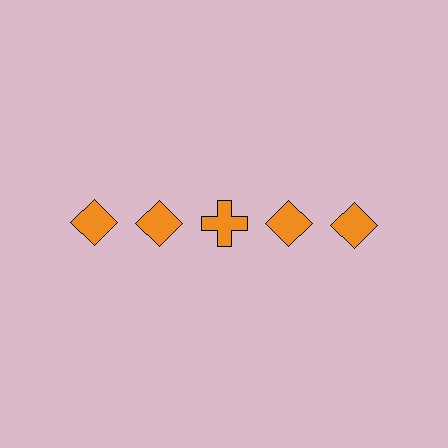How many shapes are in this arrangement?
There are 5 shapes arranged in a grid pattern.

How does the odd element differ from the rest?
It has a different shape: cross instead of diamond.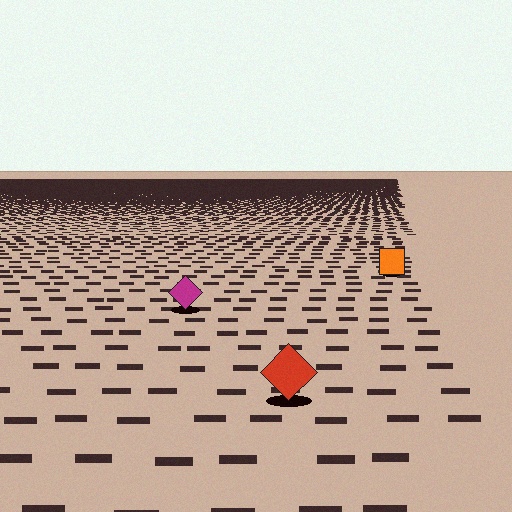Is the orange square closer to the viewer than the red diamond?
No. The red diamond is closer — you can tell from the texture gradient: the ground texture is coarser near it.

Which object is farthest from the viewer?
The orange square is farthest from the viewer. It appears smaller and the ground texture around it is denser.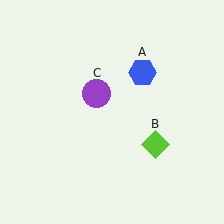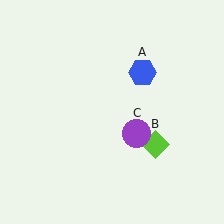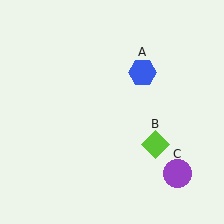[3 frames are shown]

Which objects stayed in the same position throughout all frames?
Blue hexagon (object A) and lime diamond (object B) remained stationary.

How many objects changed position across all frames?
1 object changed position: purple circle (object C).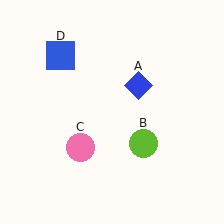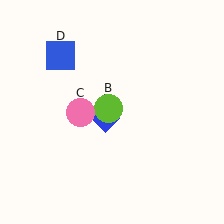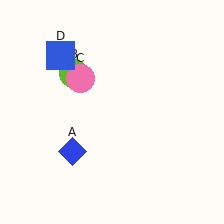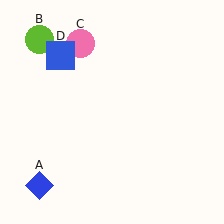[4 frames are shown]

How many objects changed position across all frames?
3 objects changed position: blue diamond (object A), lime circle (object B), pink circle (object C).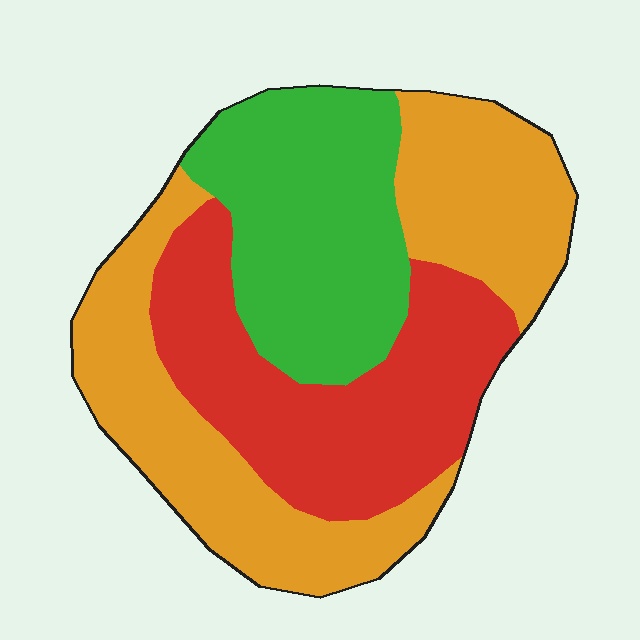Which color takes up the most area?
Orange, at roughly 40%.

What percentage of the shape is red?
Red covers around 30% of the shape.